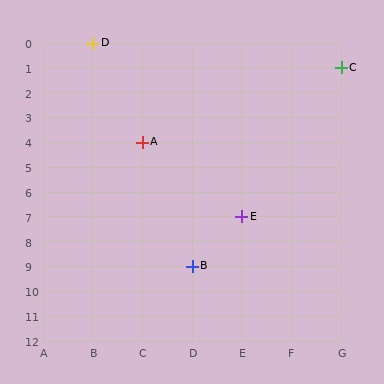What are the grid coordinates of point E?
Point E is at grid coordinates (E, 7).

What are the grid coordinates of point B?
Point B is at grid coordinates (D, 9).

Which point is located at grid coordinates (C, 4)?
Point A is at (C, 4).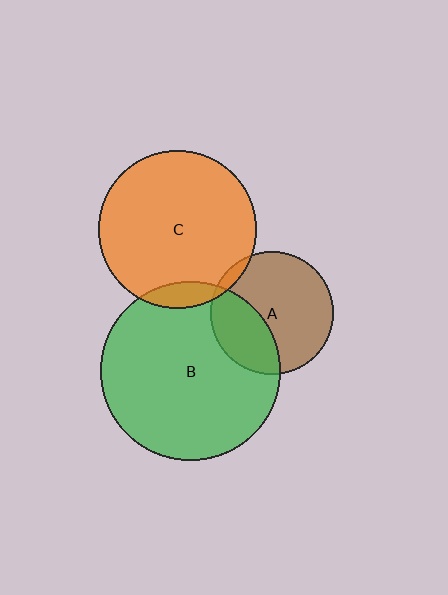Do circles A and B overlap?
Yes.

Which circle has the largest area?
Circle B (green).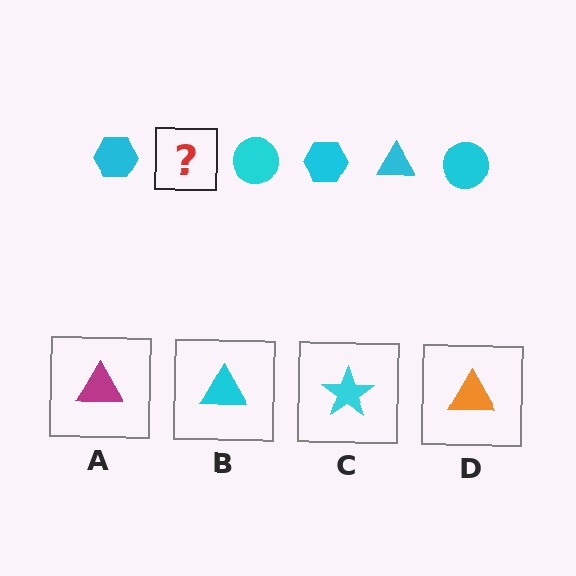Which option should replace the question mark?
Option B.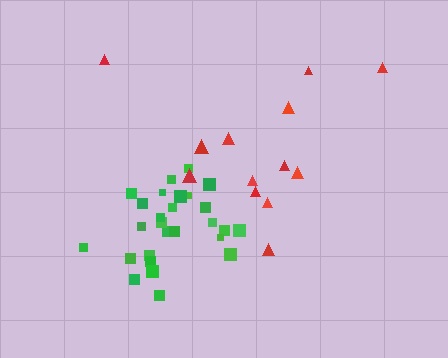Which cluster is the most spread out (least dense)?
Red.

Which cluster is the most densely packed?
Green.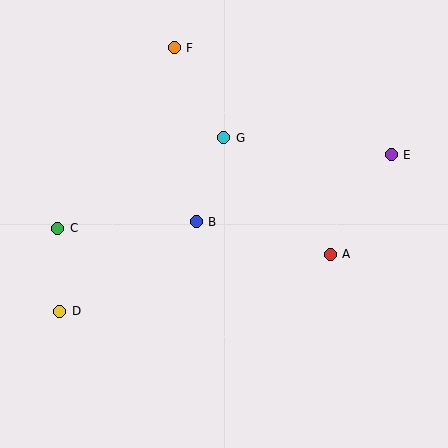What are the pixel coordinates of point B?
Point B is at (196, 222).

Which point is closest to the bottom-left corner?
Point D is closest to the bottom-left corner.